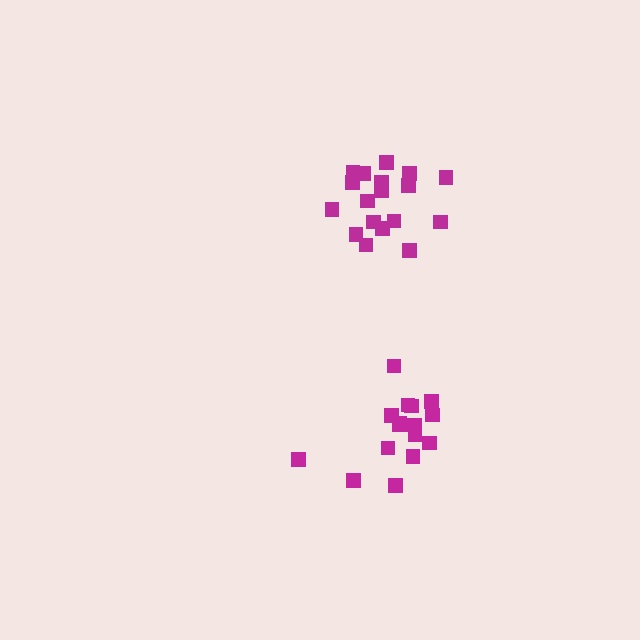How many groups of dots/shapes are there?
There are 2 groups.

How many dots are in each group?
Group 1: 17 dots, Group 2: 18 dots (35 total).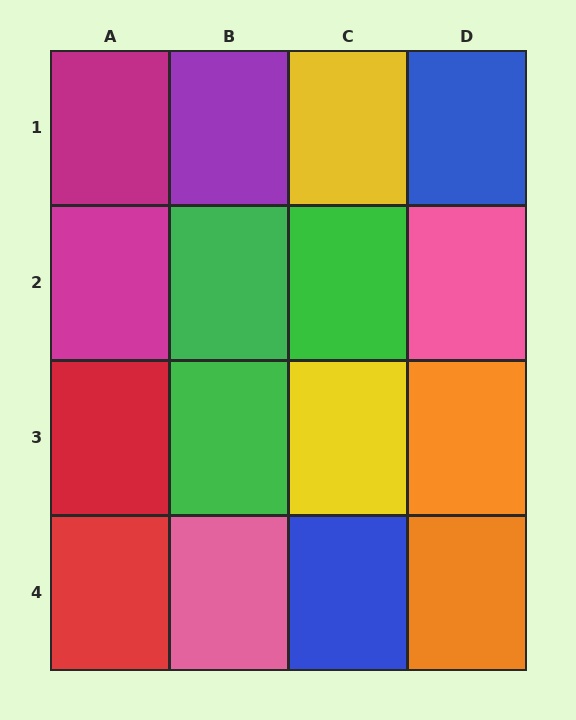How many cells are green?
3 cells are green.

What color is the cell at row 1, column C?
Yellow.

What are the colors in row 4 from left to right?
Red, pink, blue, orange.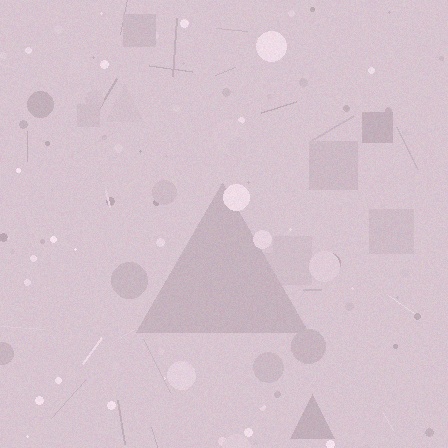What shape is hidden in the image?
A triangle is hidden in the image.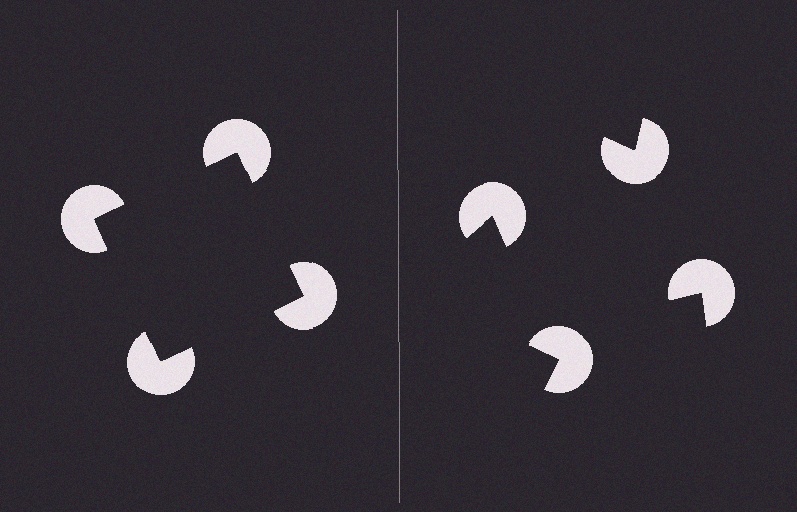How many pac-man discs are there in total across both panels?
8 — 4 on each side.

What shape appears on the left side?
An illusory square.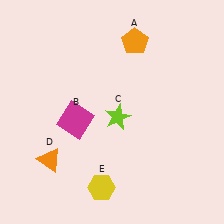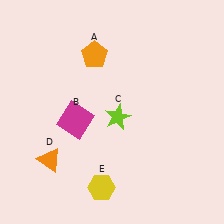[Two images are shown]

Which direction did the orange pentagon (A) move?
The orange pentagon (A) moved left.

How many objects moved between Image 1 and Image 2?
1 object moved between the two images.